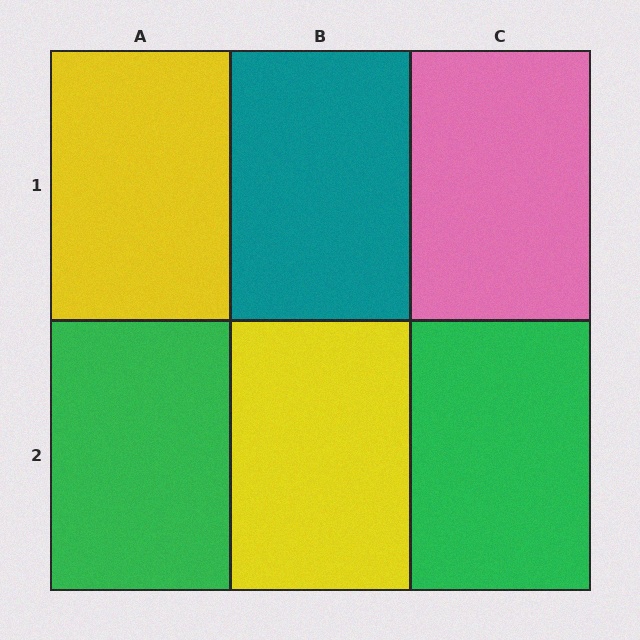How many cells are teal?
1 cell is teal.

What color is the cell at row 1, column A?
Yellow.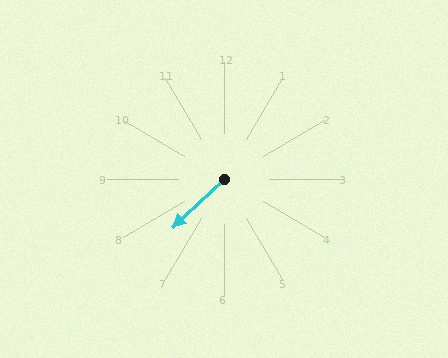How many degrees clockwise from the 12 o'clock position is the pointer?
Approximately 227 degrees.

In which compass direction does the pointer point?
Southwest.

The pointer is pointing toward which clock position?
Roughly 8 o'clock.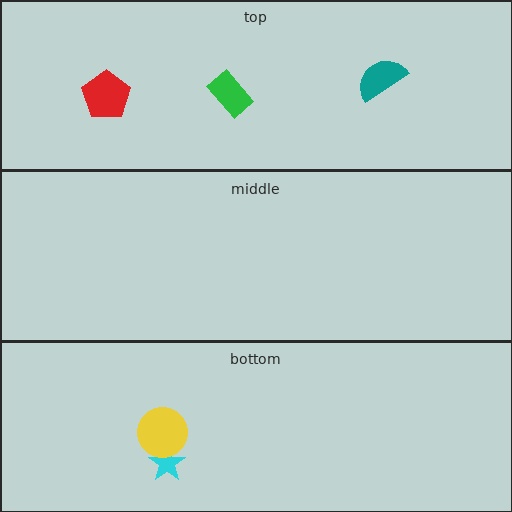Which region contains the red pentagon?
The top region.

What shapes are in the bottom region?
The cyan star, the yellow circle.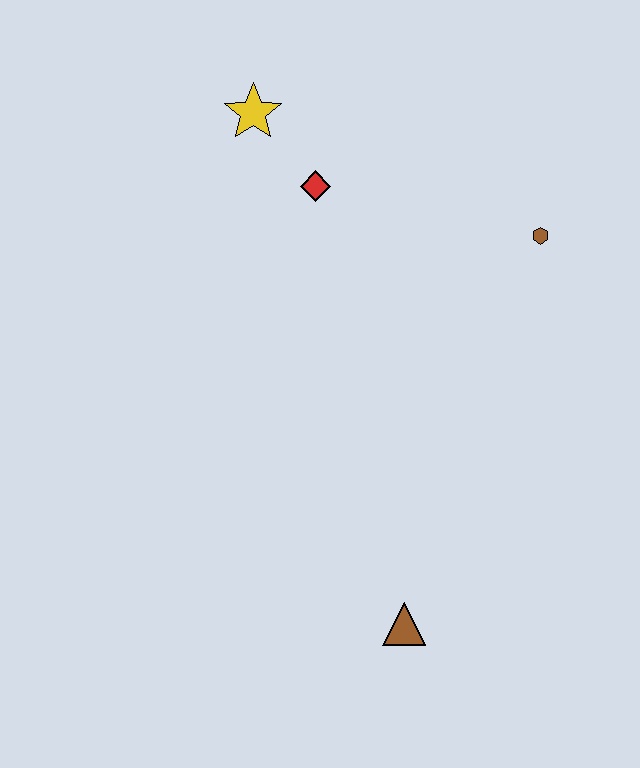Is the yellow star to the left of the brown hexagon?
Yes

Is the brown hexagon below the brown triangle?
No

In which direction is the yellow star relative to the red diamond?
The yellow star is above the red diamond.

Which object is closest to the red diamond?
The yellow star is closest to the red diamond.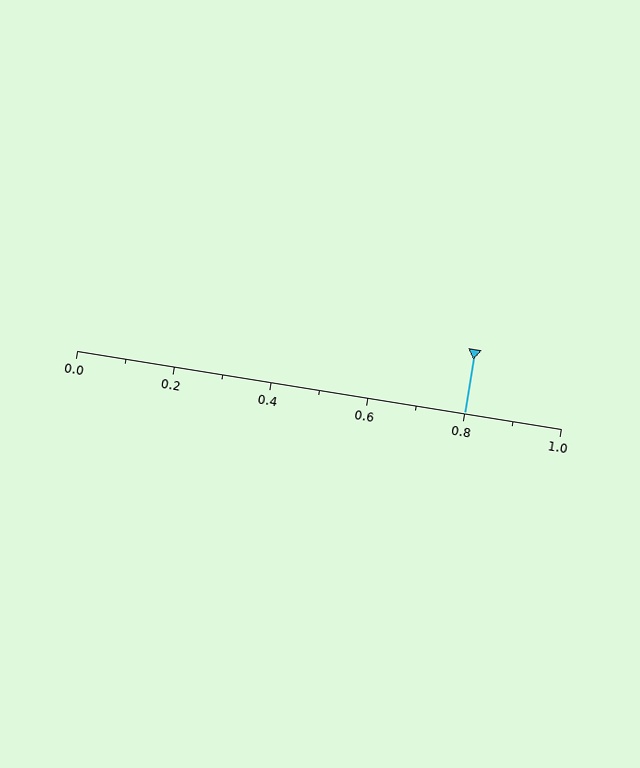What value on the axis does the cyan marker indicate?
The marker indicates approximately 0.8.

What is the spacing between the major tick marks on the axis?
The major ticks are spaced 0.2 apart.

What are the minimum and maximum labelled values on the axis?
The axis runs from 0.0 to 1.0.